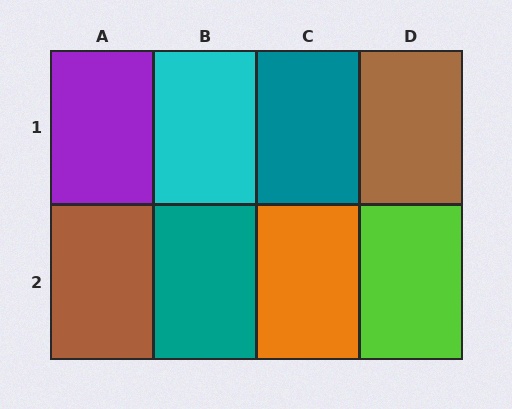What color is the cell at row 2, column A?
Brown.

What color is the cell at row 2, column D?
Lime.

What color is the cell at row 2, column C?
Orange.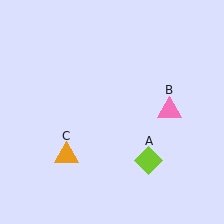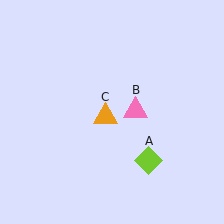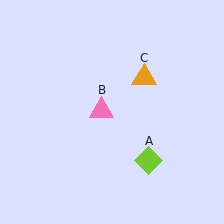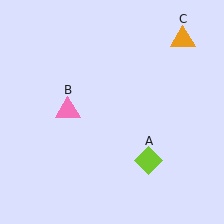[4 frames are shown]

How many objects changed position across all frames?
2 objects changed position: pink triangle (object B), orange triangle (object C).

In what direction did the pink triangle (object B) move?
The pink triangle (object B) moved left.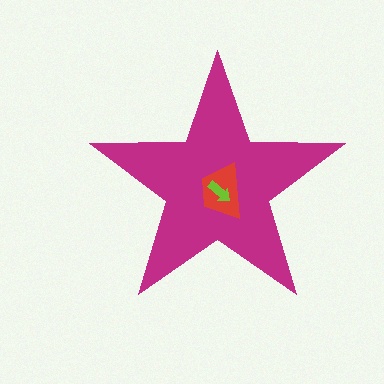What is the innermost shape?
The lime arrow.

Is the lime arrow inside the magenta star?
Yes.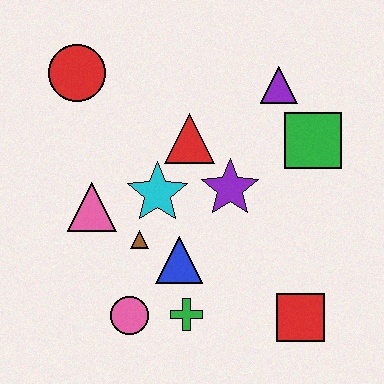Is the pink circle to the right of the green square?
No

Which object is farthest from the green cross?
The red circle is farthest from the green cross.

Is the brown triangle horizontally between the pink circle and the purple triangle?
Yes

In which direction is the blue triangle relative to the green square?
The blue triangle is to the left of the green square.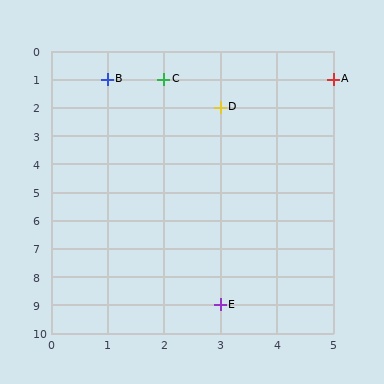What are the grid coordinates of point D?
Point D is at grid coordinates (3, 2).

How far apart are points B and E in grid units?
Points B and E are 2 columns and 8 rows apart (about 8.2 grid units diagonally).